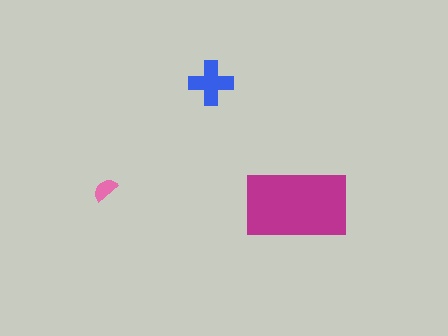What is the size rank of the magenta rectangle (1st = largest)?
1st.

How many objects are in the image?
There are 3 objects in the image.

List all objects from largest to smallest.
The magenta rectangle, the blue cross, the pink semicircle.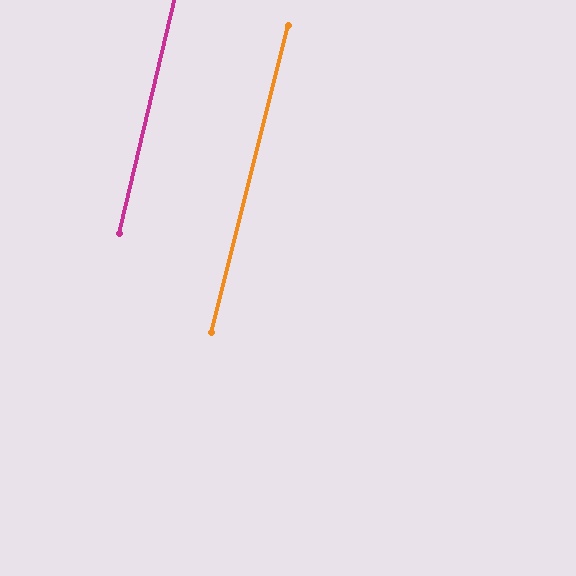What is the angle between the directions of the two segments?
Approximately 1 degree.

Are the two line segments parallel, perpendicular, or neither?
Parallel — their directions differ by only 0.8°.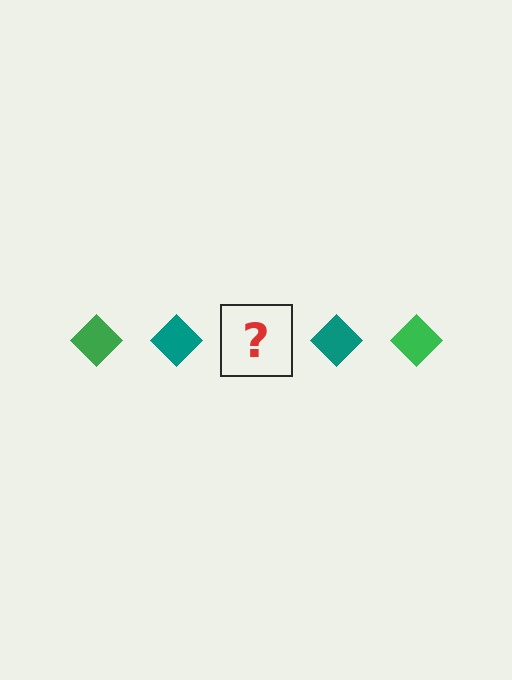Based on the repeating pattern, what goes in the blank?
The blank should be a green diamond.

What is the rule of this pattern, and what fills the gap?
The rule is that the pattern cycles through green, teal diamonds. The gap should be filled with a green diamond.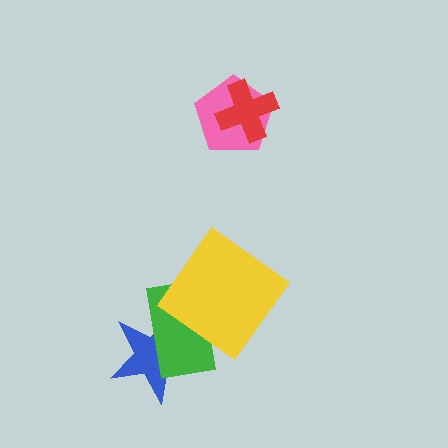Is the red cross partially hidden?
No, no other shape covers it.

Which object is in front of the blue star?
The green rectangle is in front of the blue star.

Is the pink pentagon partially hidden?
Yes, it is partially covered by another shape.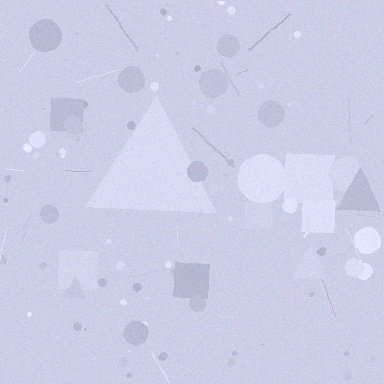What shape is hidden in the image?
A triangle is hidden in the image.